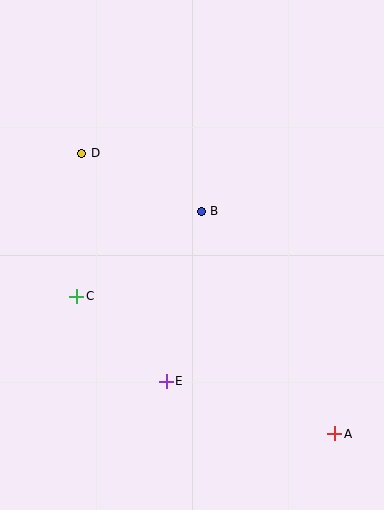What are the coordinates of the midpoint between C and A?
The midpoint between C and A is at (206, 365).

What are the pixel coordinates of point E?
Point E is at (166, 381).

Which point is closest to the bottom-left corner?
Point E is closest to the bottom-left corner.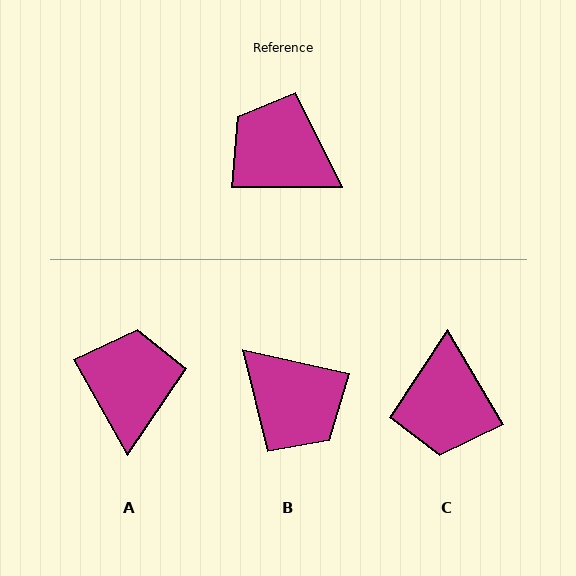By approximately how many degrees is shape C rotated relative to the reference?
Approximately 121 degrees counter-clockwise.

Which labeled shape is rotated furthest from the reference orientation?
B, about 168 degrees away.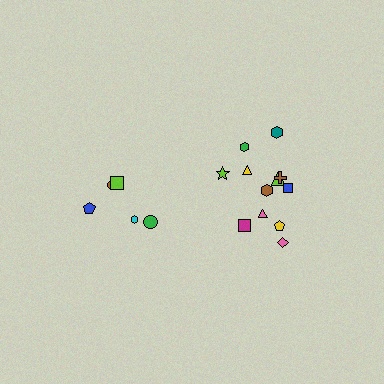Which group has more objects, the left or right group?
The right group.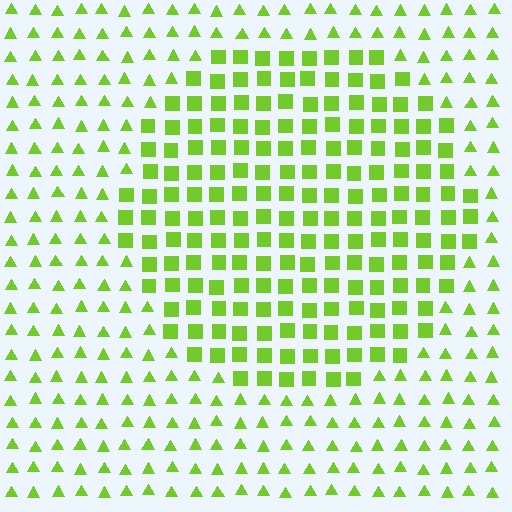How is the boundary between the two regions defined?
The boundary is defined by a change in element shape: squares inside vs. triangles outside. All elements share the same color and spacing.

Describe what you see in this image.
The image is filled with small lime elements arranged in a uniform grid. A circle-shaped region contains squares, while the surrounding area contains triangles. The boundary is defined purely by the change in element shape.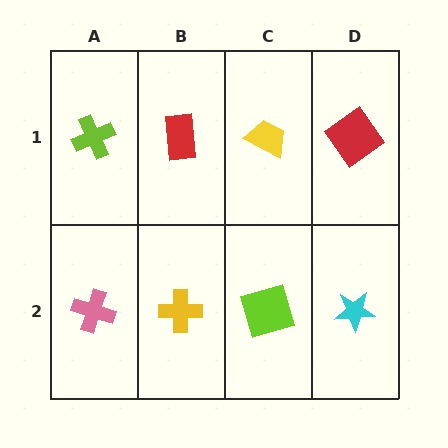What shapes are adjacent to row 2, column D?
A red diamond (row 1, column D), a lime square (row 2, column C).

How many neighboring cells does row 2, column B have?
3.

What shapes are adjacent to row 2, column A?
A lime cross (row 1, column A), a yellow cross (row 2, column B).